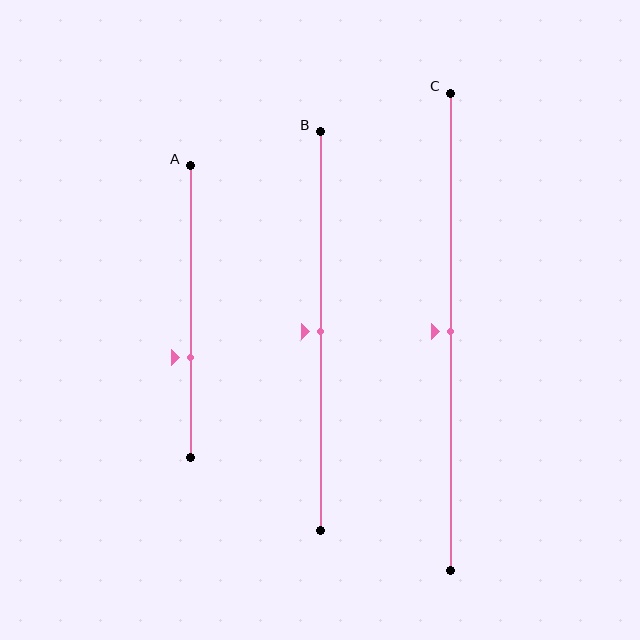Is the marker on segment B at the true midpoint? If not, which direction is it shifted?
Yes, the marker on segment B is at the true midpoint.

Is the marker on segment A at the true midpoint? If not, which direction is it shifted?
No, the marker on segment A is shifted downward by about 16% of the segment length.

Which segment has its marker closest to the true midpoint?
Segment B has its marker closest to the true midpoint.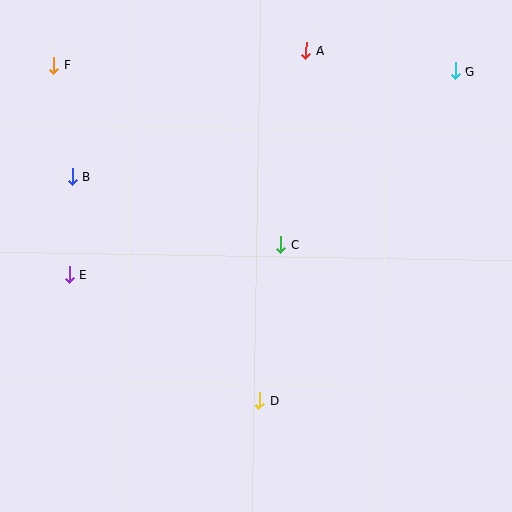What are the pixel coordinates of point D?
Point D is at (259, 401).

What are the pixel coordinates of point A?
Point A is at (306, 51).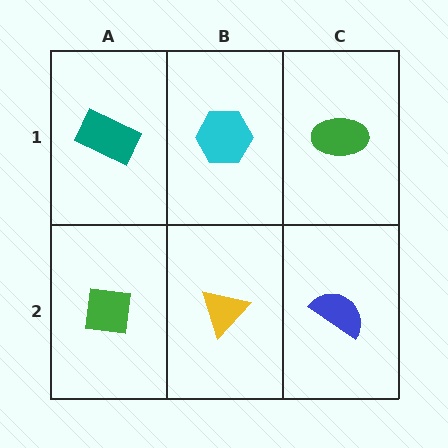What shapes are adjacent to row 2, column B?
A cyan hexagon (row 1, column B), a green square (row 2, column A), a blue semicircle (row 2, column C).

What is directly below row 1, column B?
A yellow triangle.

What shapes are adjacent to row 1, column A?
A green square (row 2, column A), a cyan hexagon (row 1, column B).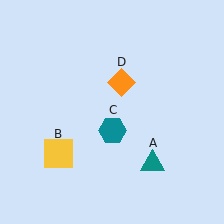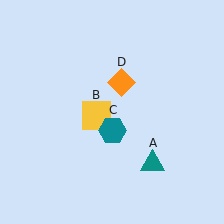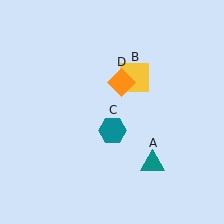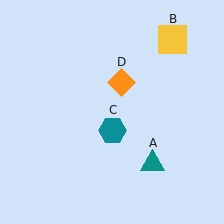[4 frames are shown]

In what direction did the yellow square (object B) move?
The yellow square (object B) moved up and to the right.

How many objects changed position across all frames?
1 object changed position: yellow square (object B).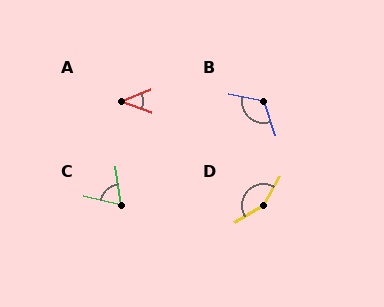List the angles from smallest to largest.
A (42°), C (69°), B (122°), D (151°).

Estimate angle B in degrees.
Approximately 122 degrees.